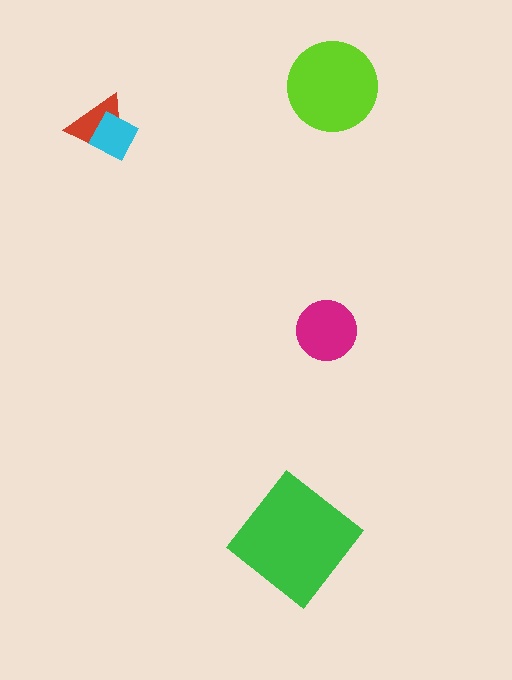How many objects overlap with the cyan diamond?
1 object overlaps with the cyan diamond.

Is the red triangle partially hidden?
Yes, it is partially covered by another shape.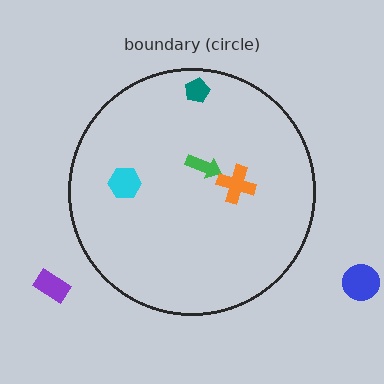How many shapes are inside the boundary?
4 inside, 2 outside.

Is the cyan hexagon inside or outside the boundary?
Inside.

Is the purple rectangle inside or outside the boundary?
Outside.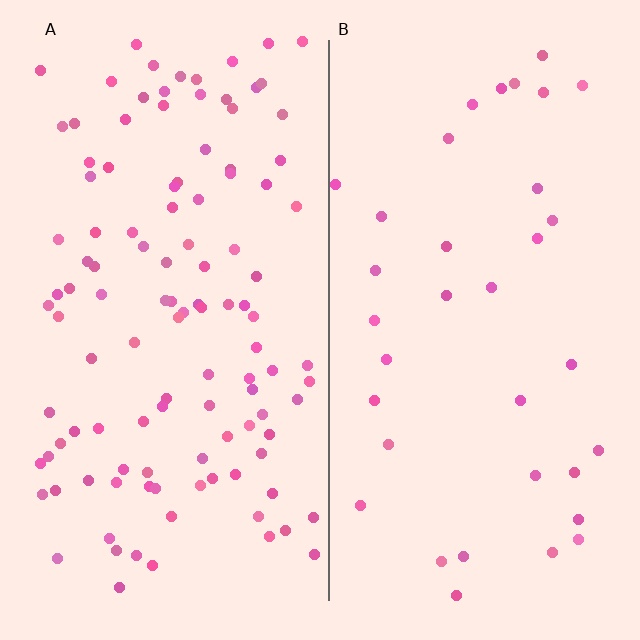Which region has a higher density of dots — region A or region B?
A (the left).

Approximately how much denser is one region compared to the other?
Approximately 3.2× — region A over region B.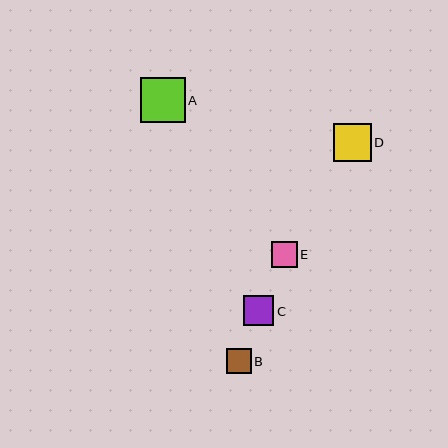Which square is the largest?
Square A is the largest with a size of approximately 45 pixels.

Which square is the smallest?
Square B is the smallest with a size of approximately 25 pixels.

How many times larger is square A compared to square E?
Square A is approximately 1.7 times the size of square E.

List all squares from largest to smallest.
From largest to smallest: A, D, C, E, B.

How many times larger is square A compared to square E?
Square A is approximately 1.7 times the size of square E.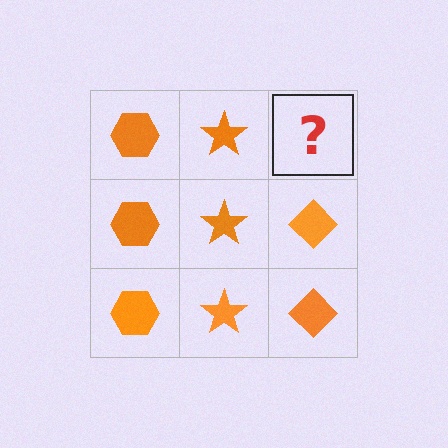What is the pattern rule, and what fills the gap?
The rule is that each column has a consistent shape. The gap should be filled with an orange diamond.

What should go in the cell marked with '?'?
The missing cell should contain an orange diamond.